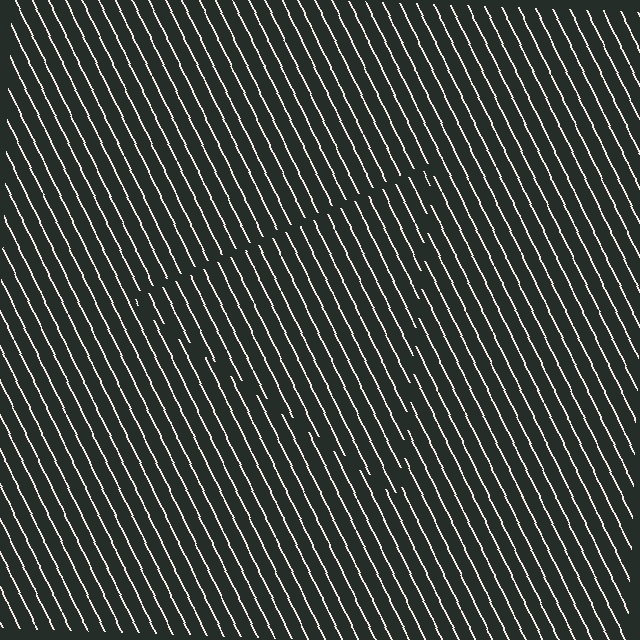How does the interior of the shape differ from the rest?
The interior of the shape contains the same grating, shifted by half a period — the contour is defined by the phase discontinuity where line-ends from the inner and outer gratings abut.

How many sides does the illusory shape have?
3 sides — the line-ends trace a triangle.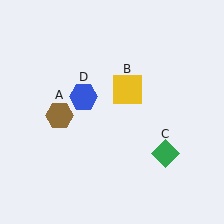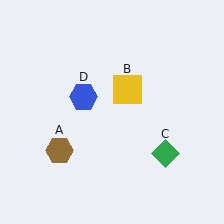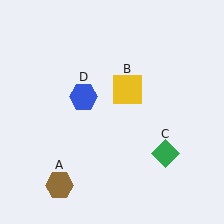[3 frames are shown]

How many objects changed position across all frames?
1 object changed position: brown hexagon (object A).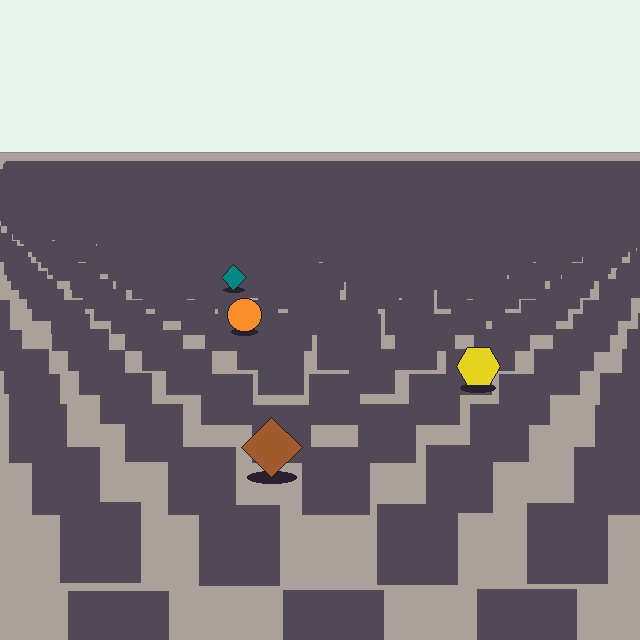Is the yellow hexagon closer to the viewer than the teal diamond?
Yes. The yellow hexagon is closer — you can tell from the texture gradient: the ground texture is coarser near it.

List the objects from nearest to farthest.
From nearest to farthest: the brown diamond, the yellow hexagon, the orange circle, the teal diamond.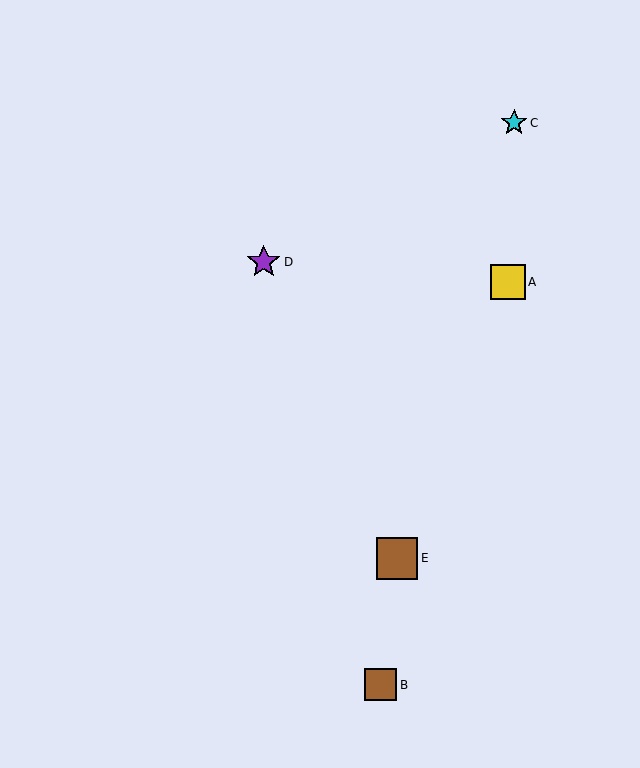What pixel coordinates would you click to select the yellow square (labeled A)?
Click at (508, 282) to select the yellow square A.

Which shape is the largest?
The brown square (labeled E) is the largest.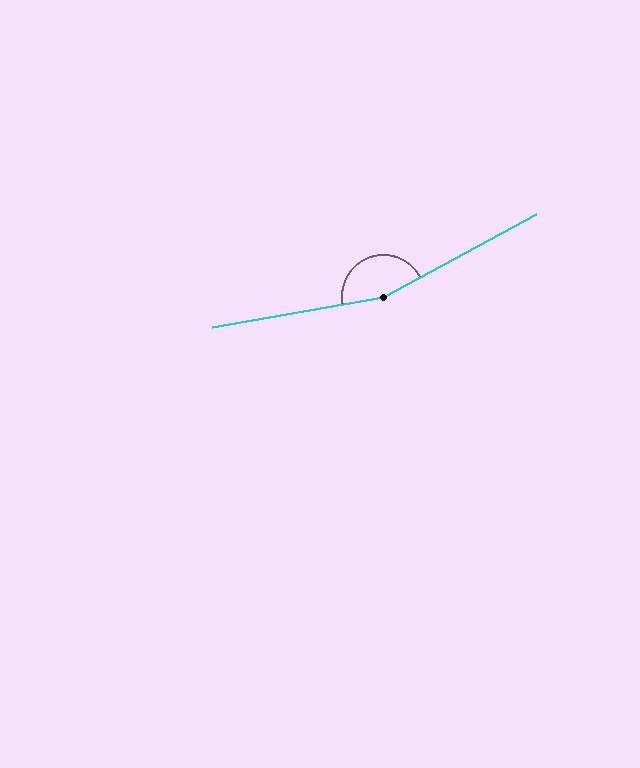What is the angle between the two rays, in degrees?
Approximately 162 degrees.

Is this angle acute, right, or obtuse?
It is obtuse.